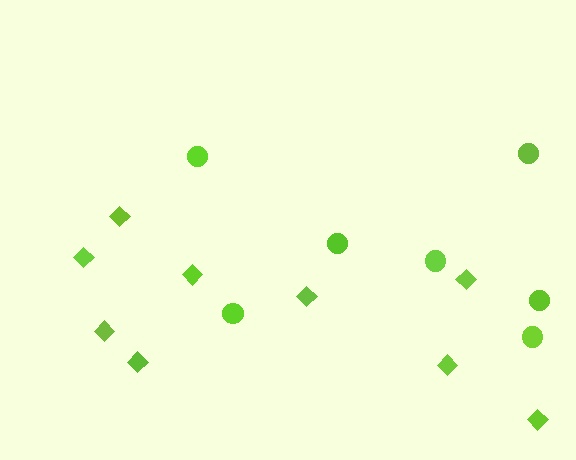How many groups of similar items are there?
There are 2 groups: one group of circles (7) and one group of diamonds (9).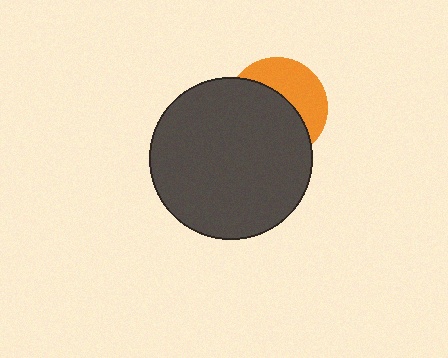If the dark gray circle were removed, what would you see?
You would see the complete orange circle.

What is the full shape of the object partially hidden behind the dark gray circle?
The partially hidden object is an orange circle.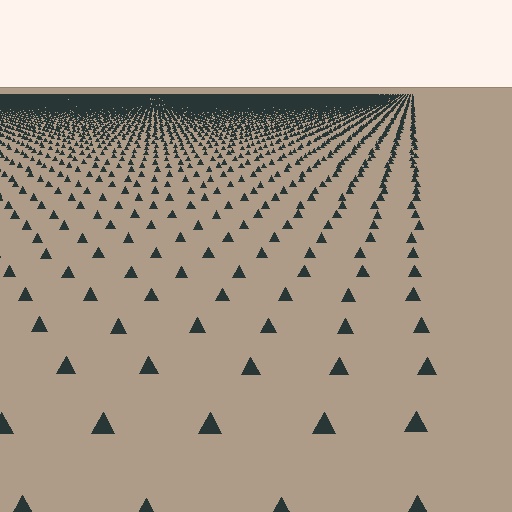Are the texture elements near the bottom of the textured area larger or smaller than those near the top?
Larger. Near the bottom, elements are closer to the viewer and appear at a bigger on-screen size.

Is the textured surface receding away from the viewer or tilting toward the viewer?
The surface is receding away from the viewer. Texture elements get smaller and denser toward the top.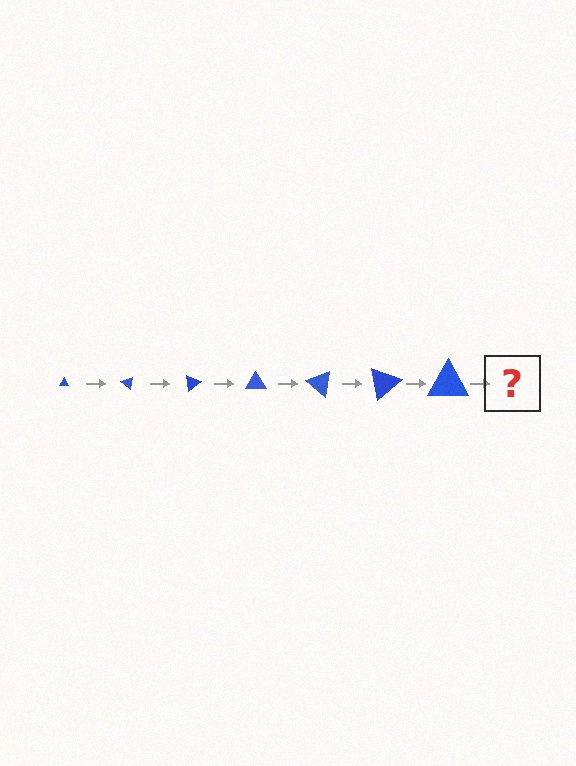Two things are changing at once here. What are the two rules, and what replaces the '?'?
The two rules are that the triangle grows larger each step and it rotates 40 degrees each step. The '?' should be a triangle, larger than the previous one and rotated 280 degrees from the start.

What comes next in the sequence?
The next element should be a triangle, larger than the previous one and rotated 280 degrees from the start.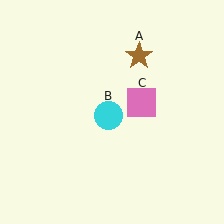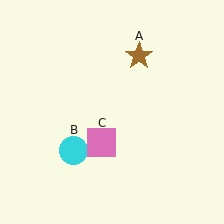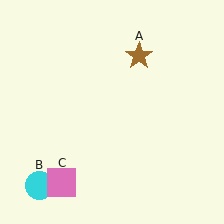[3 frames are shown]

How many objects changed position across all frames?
2 objects changed position: cyan circle (object B), pink square (object C).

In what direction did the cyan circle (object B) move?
The cyan circle (object B) moved down and to the left.